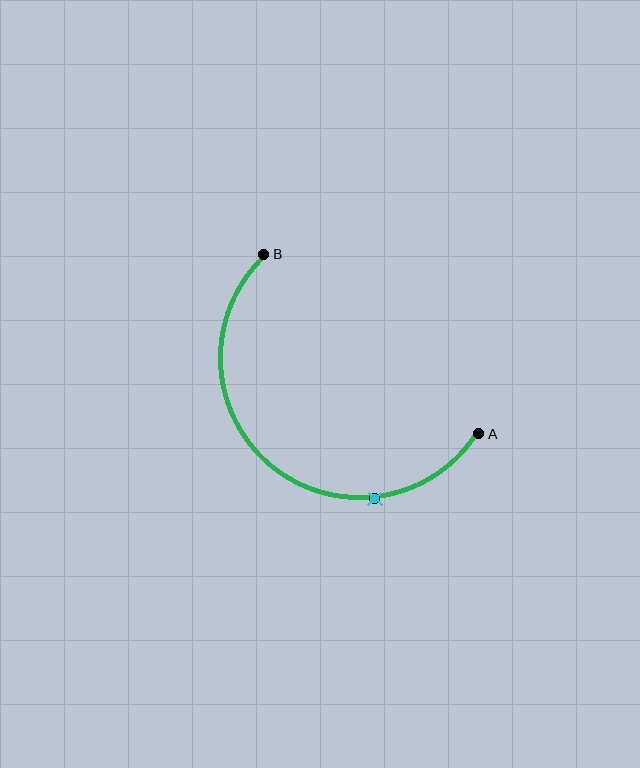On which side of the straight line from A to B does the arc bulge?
The arc bulges below and to the left of the straight line connecting A and B.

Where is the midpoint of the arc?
The arc midpoint is the point on the curve farthest from the straight line joining A and B. It sits below and to the left of that line.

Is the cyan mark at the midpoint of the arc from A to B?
No. The cyan mark lies on the arc but is closer to endpoint A. The arc midpoint would be at the point on the curve equidistant along the arc from both A and B.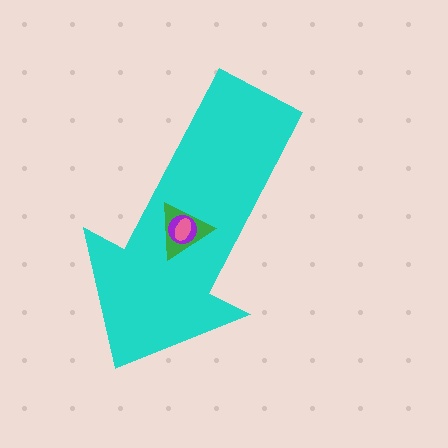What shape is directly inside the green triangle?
The purple circle.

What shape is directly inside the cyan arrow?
The green triangle.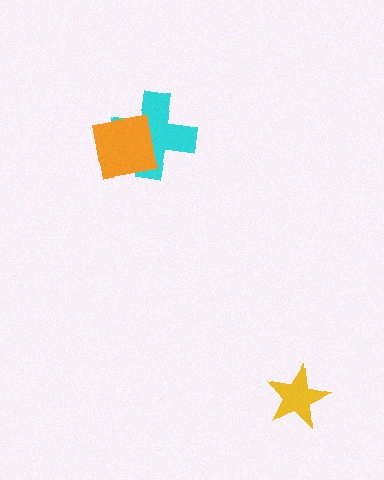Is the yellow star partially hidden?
No, no other shape covers it.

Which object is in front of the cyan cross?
The orange square is in front of the cyan cross.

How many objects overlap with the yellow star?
0 objects overlap with the yellow star.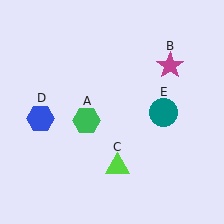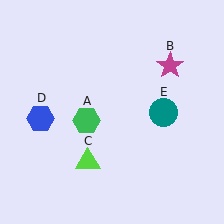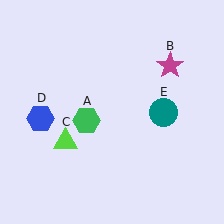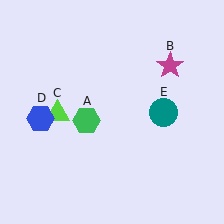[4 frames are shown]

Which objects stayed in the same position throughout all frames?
Green hexagon (object A) and magenta star (object B) and blue hexagon (object D) and teal circle (object E) remained stationary.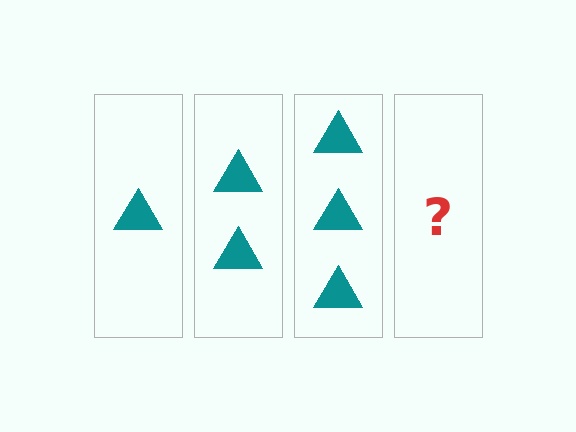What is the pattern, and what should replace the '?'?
The pattern is that each step adds one more triangle. The '?' should be 4 triangles.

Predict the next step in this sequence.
The next step is 4 triangles.